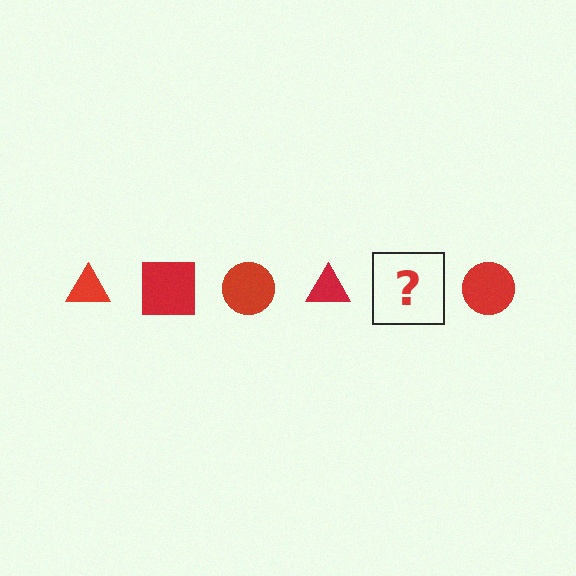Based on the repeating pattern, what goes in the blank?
The blank should be a red square.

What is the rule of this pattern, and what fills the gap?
The rule is that the pattern cycles through triangle, square, circle shapes in red. The gap should be filled with a red square.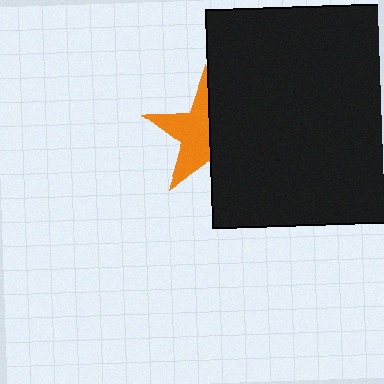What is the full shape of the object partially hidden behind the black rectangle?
The partially hidden object is an orange star.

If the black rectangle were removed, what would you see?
You would see the complete orange star.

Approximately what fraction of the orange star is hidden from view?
Roughly 47% of the orange star is hidden behind the black rectangle.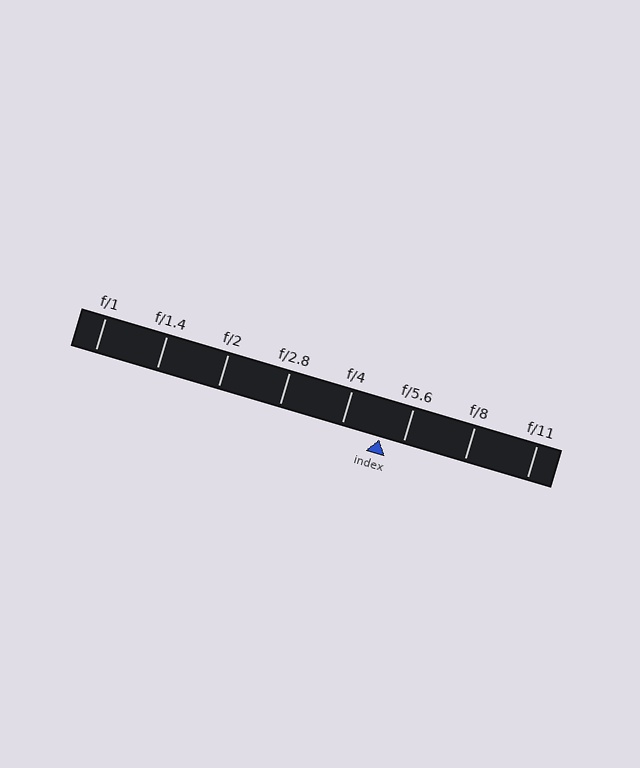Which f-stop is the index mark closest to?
The index mark is closest to f/5.6.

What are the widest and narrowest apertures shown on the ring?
The widest aperture shown is f/1 and the narrowest is f/11.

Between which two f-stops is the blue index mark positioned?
The index mark is between f/4 and f/5.6.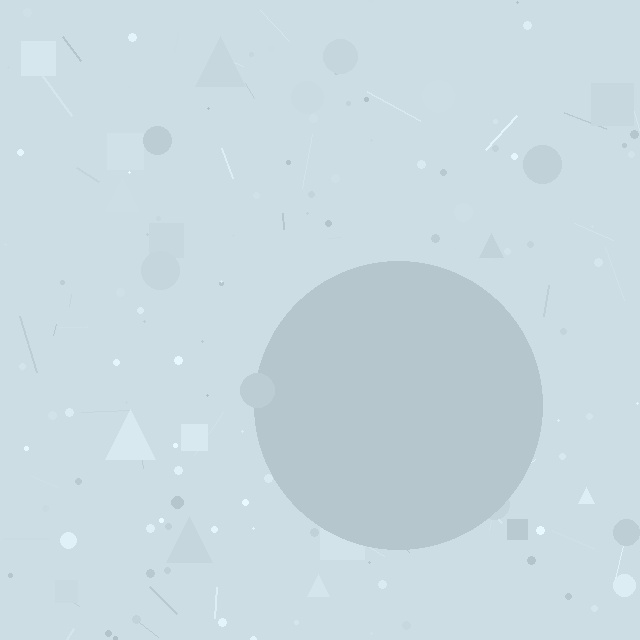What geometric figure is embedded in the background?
A circle is embedded in the background.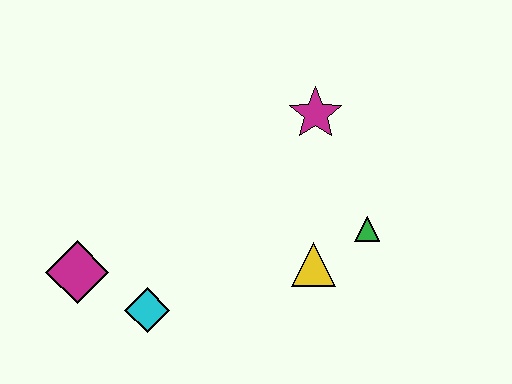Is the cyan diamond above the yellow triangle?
No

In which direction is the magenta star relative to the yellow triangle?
The magenta star is above the yellow triangle.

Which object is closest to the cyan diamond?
The magenta diamond is closest to the cyan diamond.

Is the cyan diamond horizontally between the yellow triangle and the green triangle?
No